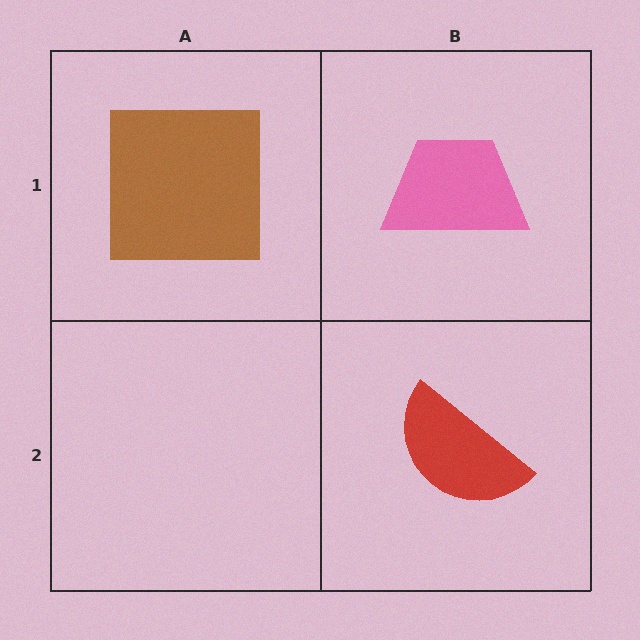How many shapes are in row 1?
2 shapes.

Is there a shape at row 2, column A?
No, that cell is empty.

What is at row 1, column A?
A brown square.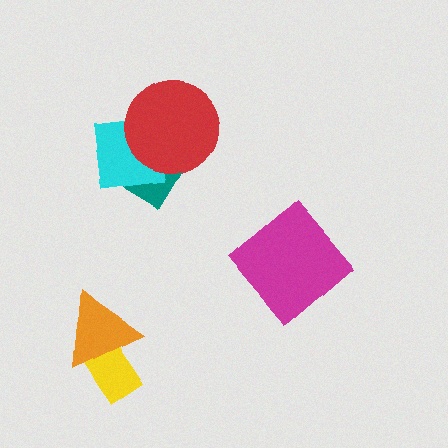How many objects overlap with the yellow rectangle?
1 object overlaps with the yellow rectangle.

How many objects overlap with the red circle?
2 objects overlap with the red circle.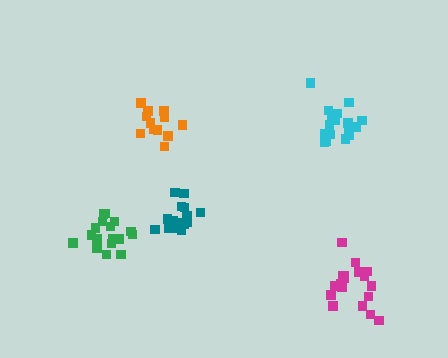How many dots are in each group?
Group 1: 12 dots, Group 2: 17 dots, Group 3: 18 dots, Group 4: 17 dots, Group 5: 15 dots (79 total).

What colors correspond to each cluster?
The clusters are colored: orange, cyan, magenta, green, teal.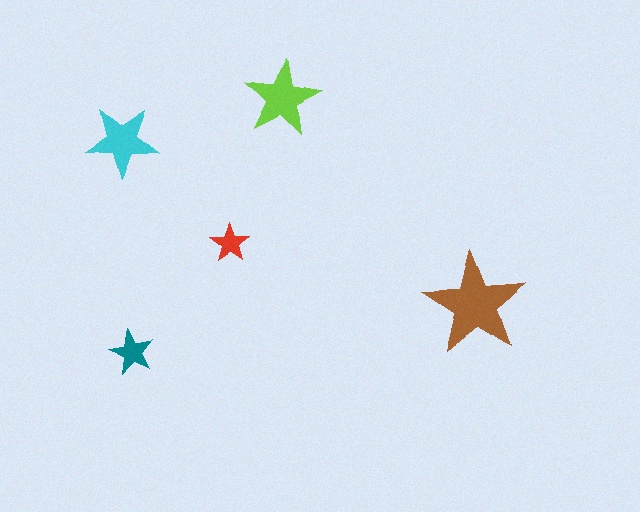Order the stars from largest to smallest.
the brown one, the lime one, the cyan one, the teal one, the red one.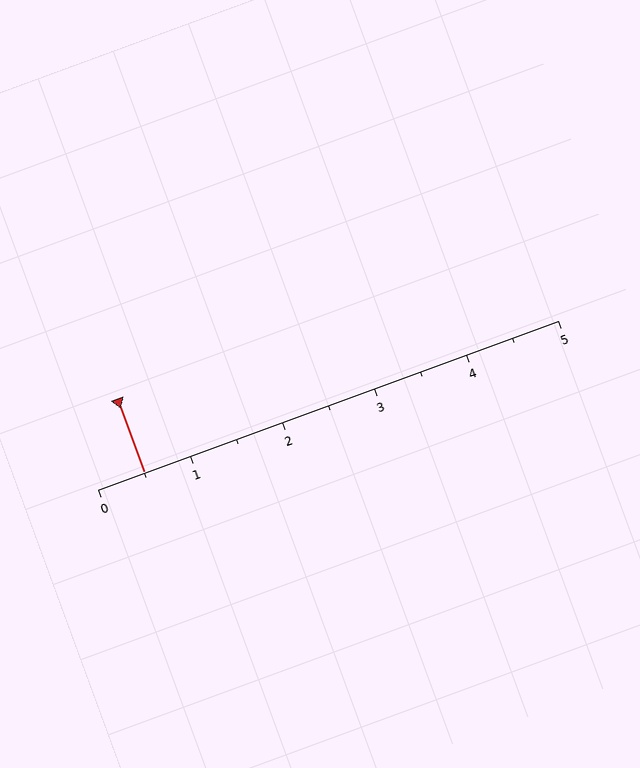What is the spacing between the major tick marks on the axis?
The major ticks are spaced 1 apart.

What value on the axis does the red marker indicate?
The marker indicates approximately 0.5.